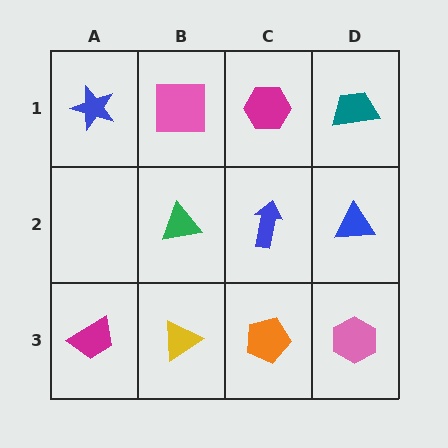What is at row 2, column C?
A blue arrow.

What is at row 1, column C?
A magenta hexagon.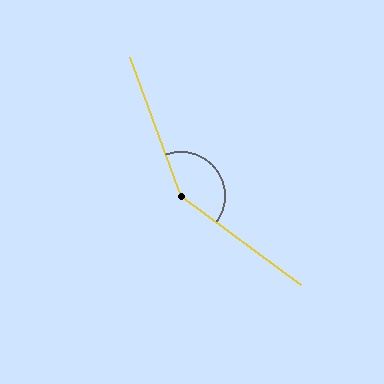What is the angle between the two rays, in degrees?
Approximately 146 degrees.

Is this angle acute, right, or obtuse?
It is obtuse.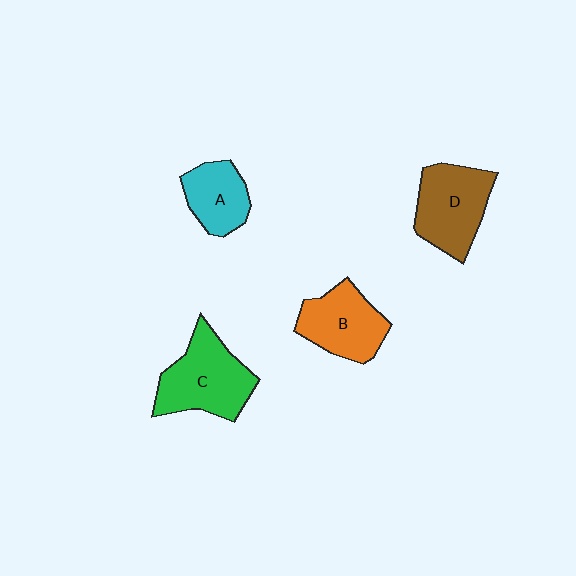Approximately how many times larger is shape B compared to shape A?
Approximately 1.3 times.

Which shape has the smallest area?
Shape A (cyan).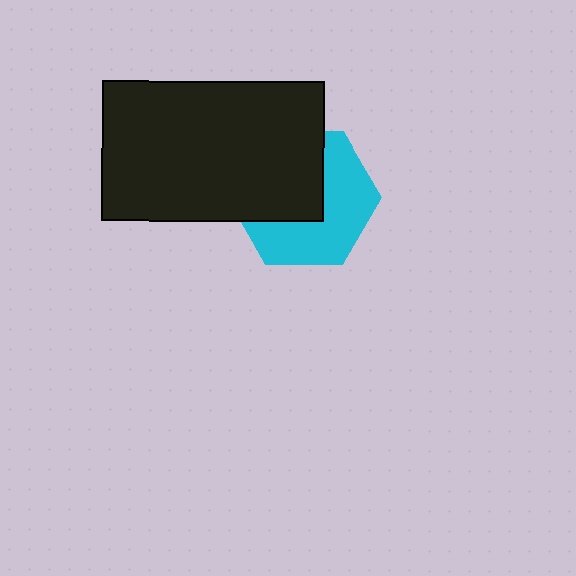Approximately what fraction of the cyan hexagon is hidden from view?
Roughly 47% of the cyan hexagon is hidden behind the black rectangle.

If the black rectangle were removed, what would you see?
You would see the complete cyan hexagon.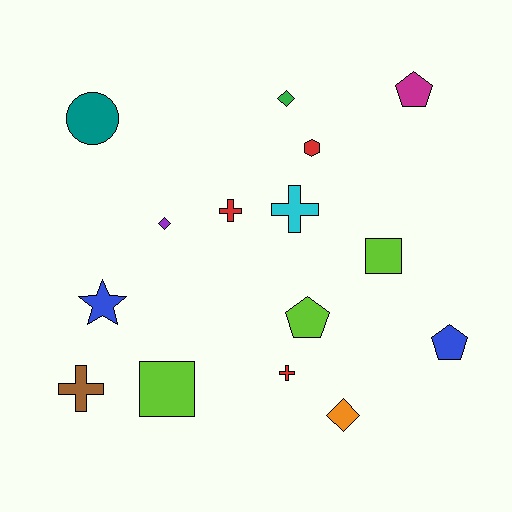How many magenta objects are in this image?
There is 1 magenta object.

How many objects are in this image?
There are 15 objects.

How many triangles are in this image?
There are no triangles.